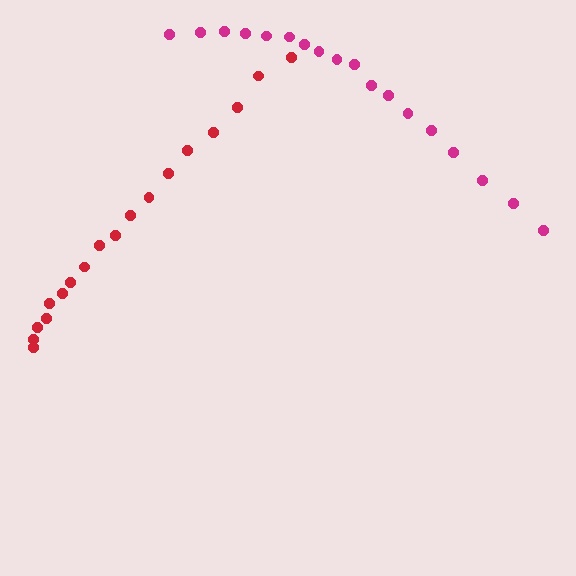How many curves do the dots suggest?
There are 2 distinct paths.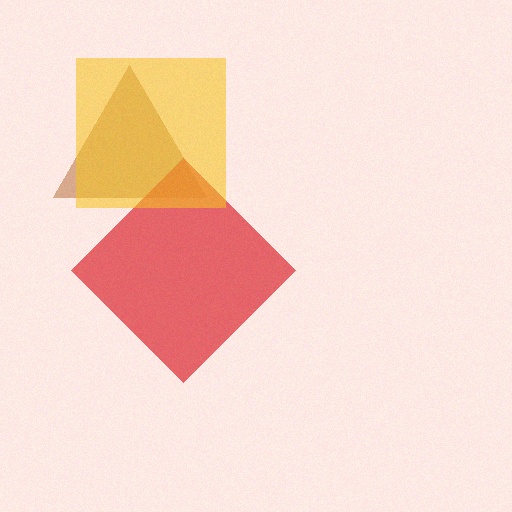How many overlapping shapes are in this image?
There are 3 overlapping shapes in the image.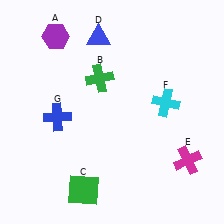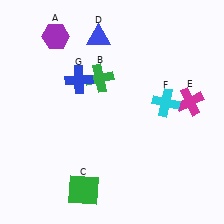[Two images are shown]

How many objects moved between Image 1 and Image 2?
2 objects moved between the two images.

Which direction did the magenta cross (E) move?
The magenta cross (E) moved up.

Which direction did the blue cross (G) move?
The blue cross (G) moved up.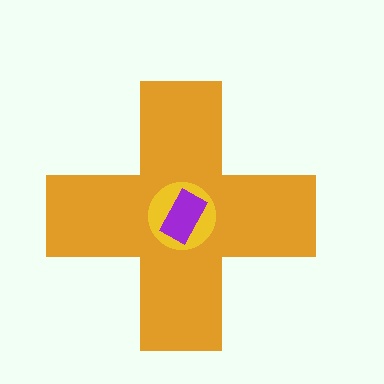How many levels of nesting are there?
3.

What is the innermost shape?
The purple rectangle.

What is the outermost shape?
The orange cross.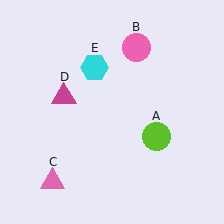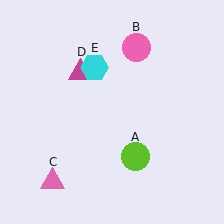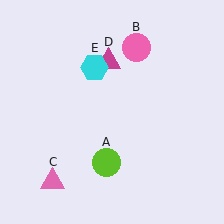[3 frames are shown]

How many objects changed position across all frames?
2 objects changed position: lime circle (object A), magenta triangle (object D).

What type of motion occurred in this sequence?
The lime circle (object A), magenta triangle (object D) rotated clockwise around the center of the scene.